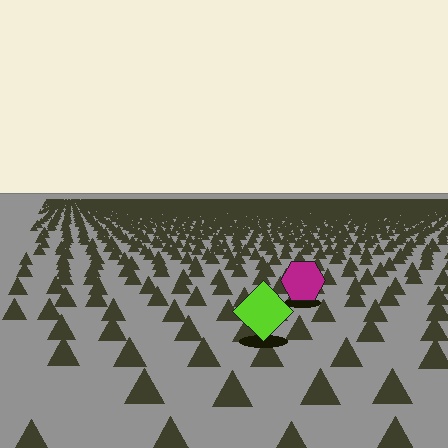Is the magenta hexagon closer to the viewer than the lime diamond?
No. The lime diamond is closer — you can tell from the texture gradient: the ground texture is coarser near it.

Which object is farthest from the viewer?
The magenta hexagon is farthest from the viewer. It appears smaller and the ground texture around it is denser.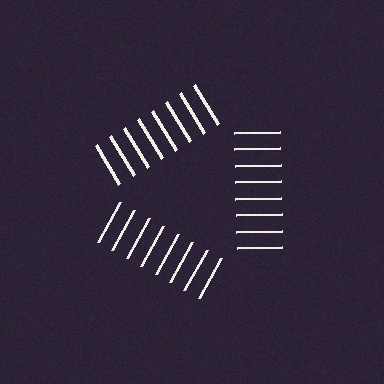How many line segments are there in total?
24 — 8 along each of the 3 edges.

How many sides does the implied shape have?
3 sides — the line-ends trace a triangle.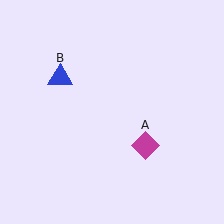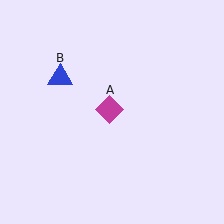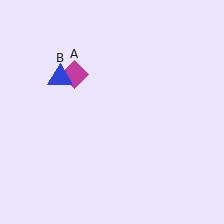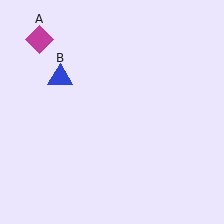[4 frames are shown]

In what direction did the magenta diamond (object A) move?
The magenta diamond (object A) moved up and to the left.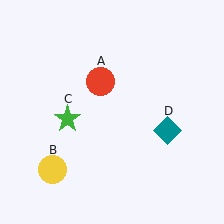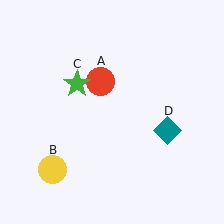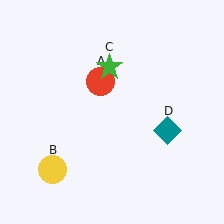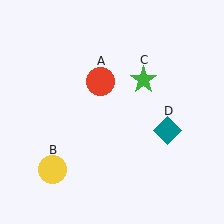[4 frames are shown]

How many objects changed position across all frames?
1 object changed position: green star (object C).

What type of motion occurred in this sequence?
The green star (object C) rotated clockwise around the center of the scene.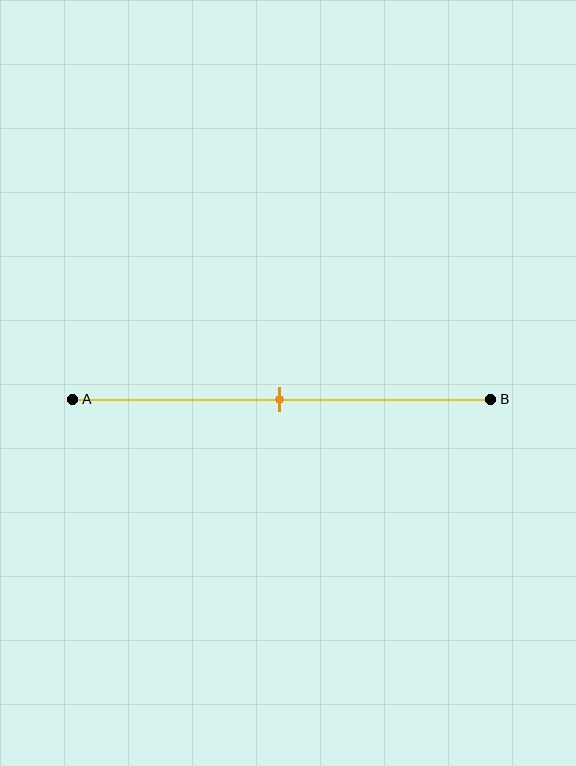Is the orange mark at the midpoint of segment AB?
Yes, the mark is approximately at the midpoint.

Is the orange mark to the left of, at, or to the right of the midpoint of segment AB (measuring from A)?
The orange mark is approximately at the midpoint of segment AB.